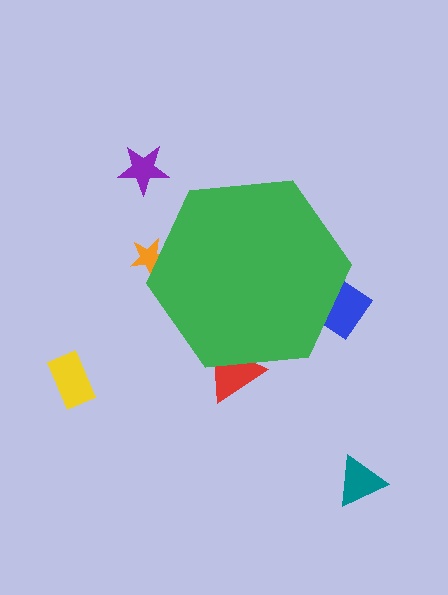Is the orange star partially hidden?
Yes, the orange star is partially hidden behind the green hexagon.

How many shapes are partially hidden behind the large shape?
3 shapes are partially hidden.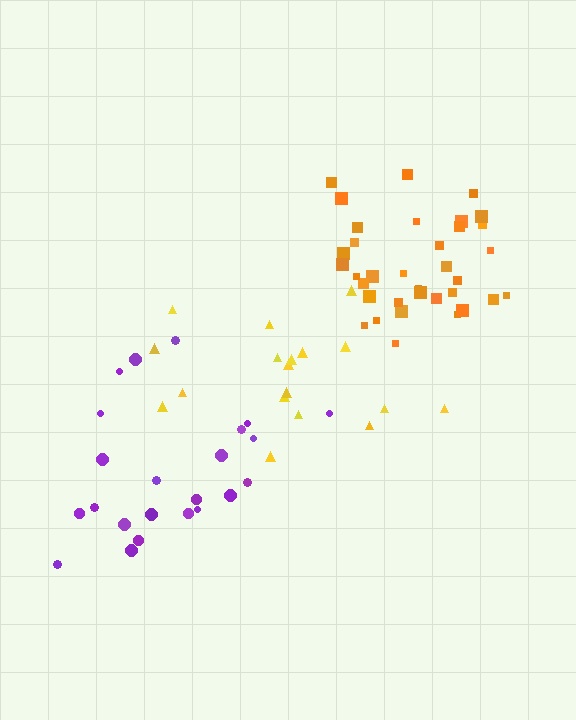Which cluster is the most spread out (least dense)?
Yellow.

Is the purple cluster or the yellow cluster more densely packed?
Purple.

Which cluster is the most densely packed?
Orange.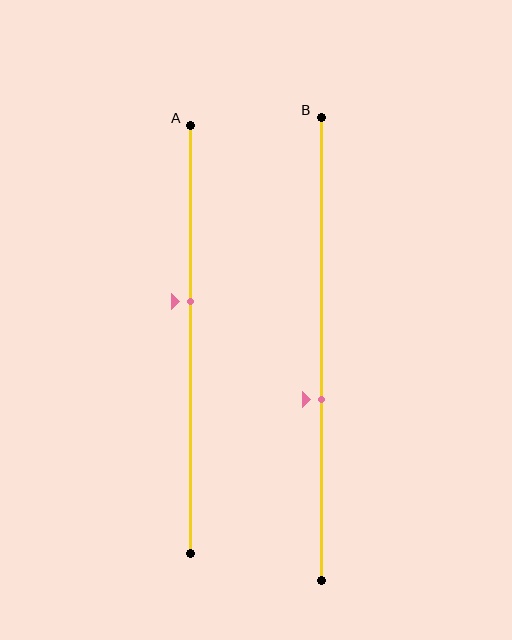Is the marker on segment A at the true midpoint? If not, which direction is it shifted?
No, the marker on segment A is shifted upward by about 9% of the segment length.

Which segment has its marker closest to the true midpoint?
Segment A has its marker closest to the true midpoint.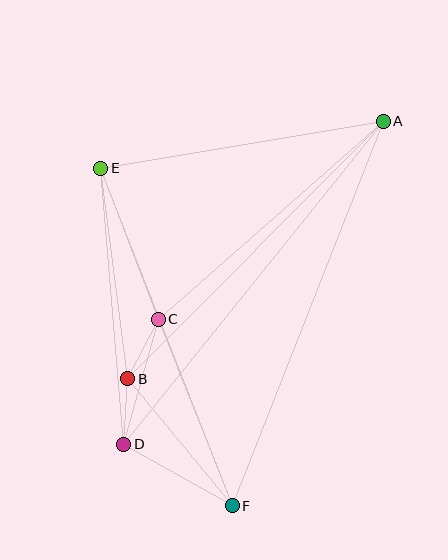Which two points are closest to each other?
Points B and D are closest to each other.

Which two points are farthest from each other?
Points A and D are farthest from each other.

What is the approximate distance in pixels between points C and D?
The distance between C and D is approximately 130 pixels.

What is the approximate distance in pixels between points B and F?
The distance between B and F is approximately 165 pixels.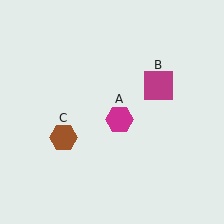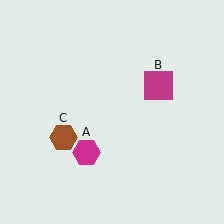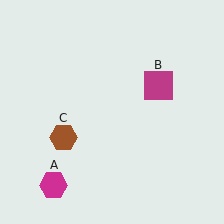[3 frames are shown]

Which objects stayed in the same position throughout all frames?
Magenta square (object B) and brown hexagon (object C) remained stationary.